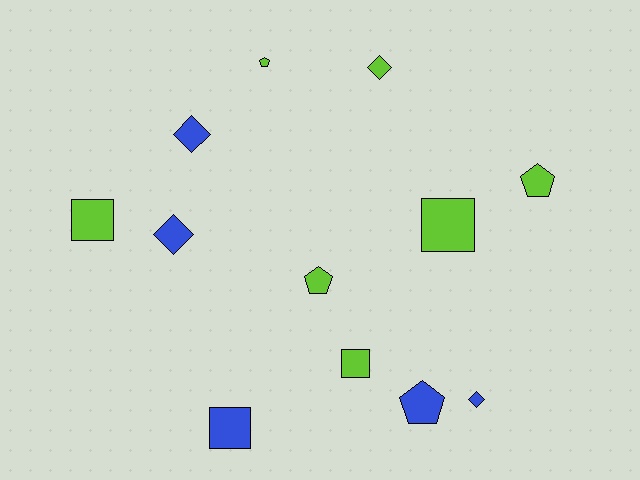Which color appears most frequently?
Lime, with 7 objects.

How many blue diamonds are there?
There are 3 blue diamonds.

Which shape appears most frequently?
Pentagon, with 4 objects.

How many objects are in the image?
There are 12 objects.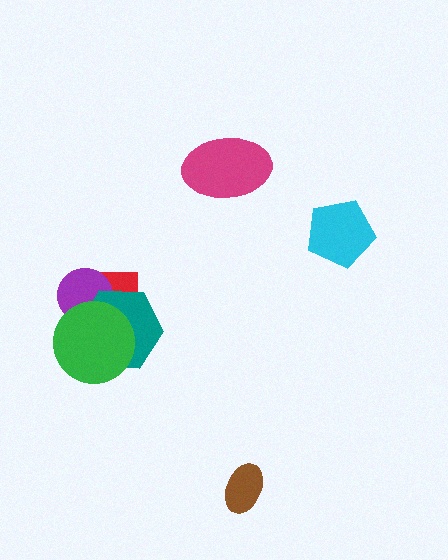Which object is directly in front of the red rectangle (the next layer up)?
The purple circle is directly in front of the red rectangle.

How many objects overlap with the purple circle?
3 objects overlap with the purple circle.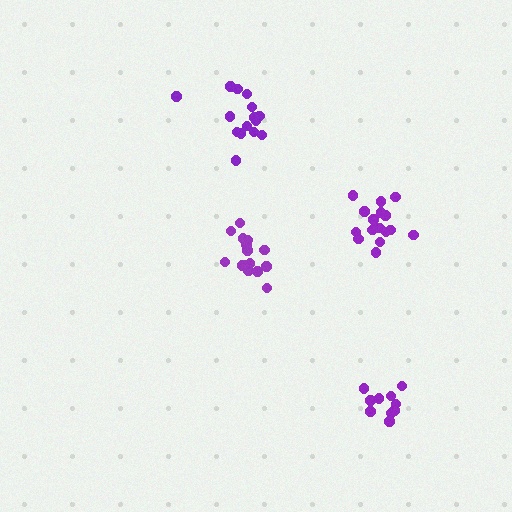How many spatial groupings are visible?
There are 4 spatial groupings.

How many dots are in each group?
Group 1: 15 dots, Group 2: 15 dots, Group 3: 16 dots, Group 4: 10 dots (56 total).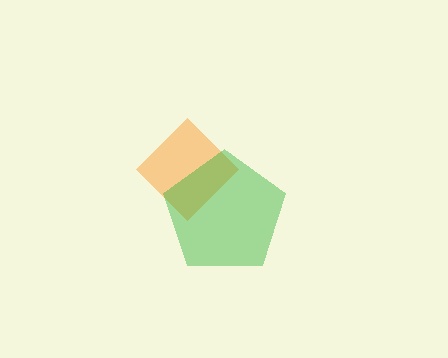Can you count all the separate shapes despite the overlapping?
Yes, there are 2 separate shapes.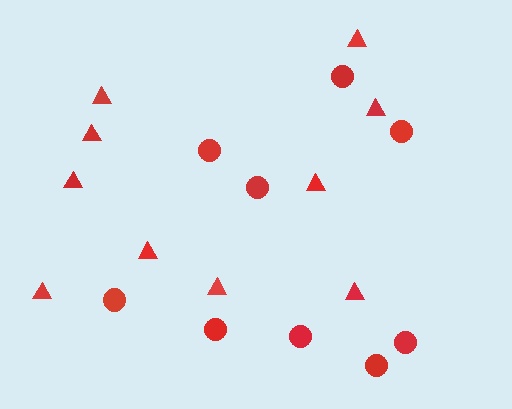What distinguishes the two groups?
There are 2 groups: one group of circles (9) and one group of triangles (10).